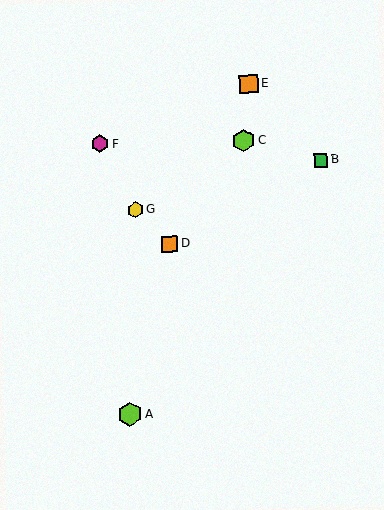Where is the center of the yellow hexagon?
The center of the yellow hexagon is at (135, 210).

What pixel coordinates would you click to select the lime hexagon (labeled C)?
Click at (244, 140) to select the lime hexagon C.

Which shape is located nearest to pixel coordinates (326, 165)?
The green square (labeled B) at (320, 160) is nearest to that location.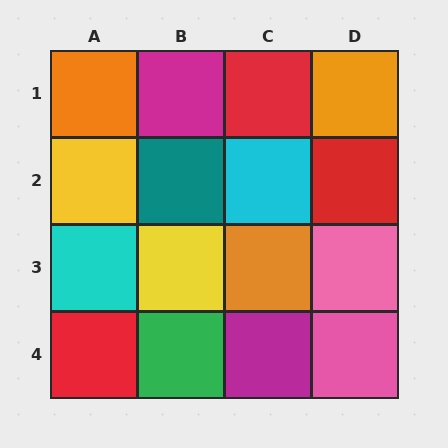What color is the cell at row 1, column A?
Orange.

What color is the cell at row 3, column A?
Cyan.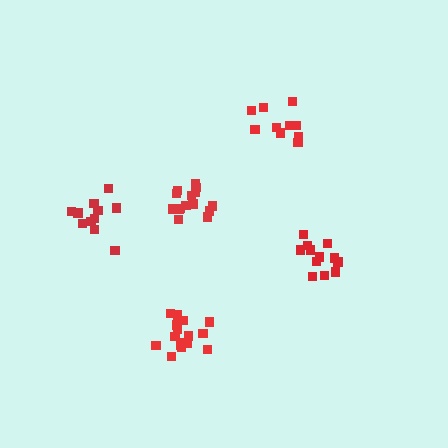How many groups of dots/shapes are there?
There are 5 groups.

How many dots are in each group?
Group 1: 11 dots, Group 2: 16 dots, Group 3: 10 dots, Group 4: 15 dots, Group 5: 13 dots (65 total).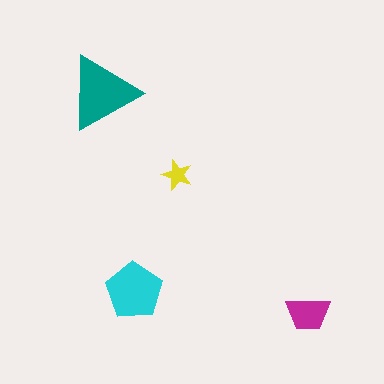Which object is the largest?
The teal triangle.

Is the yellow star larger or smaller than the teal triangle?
Smaller.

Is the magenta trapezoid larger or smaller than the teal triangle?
Smaller.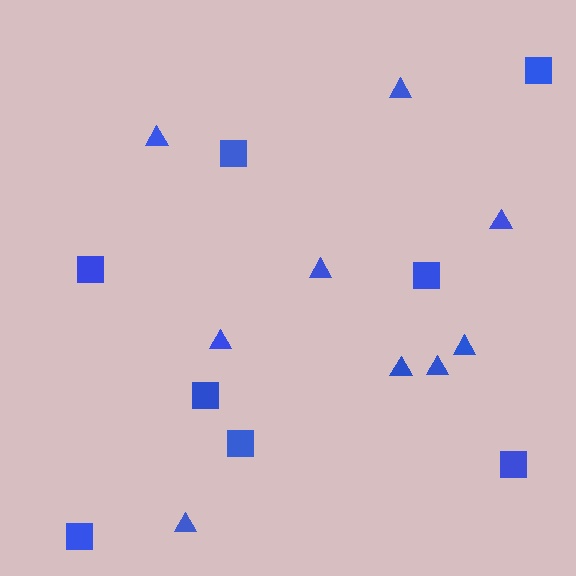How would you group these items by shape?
There are 2 groups: one group of triangles (9) and one group of squares (8).